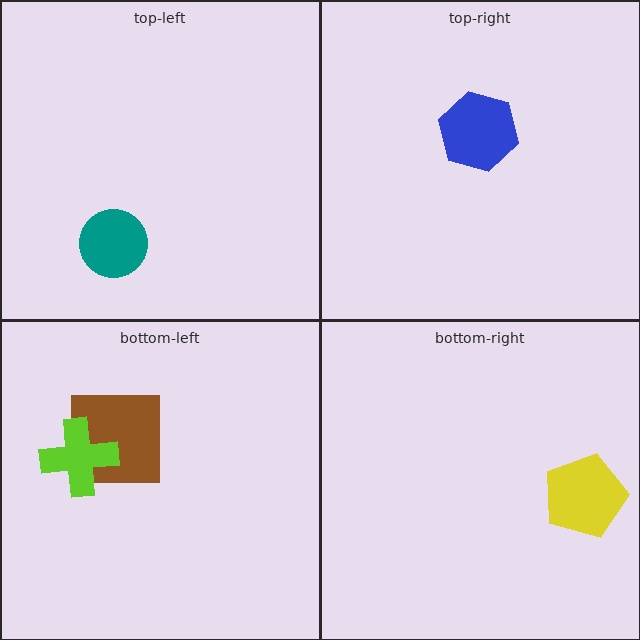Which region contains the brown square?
The bottom-left region.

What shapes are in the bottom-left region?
The brown square, the lime cross.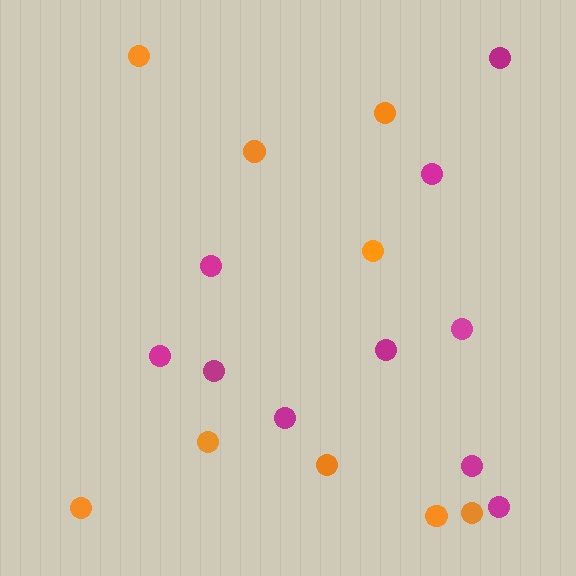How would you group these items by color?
There are 2 groups: one group of magenta circles (10) and one group of orange circles (9).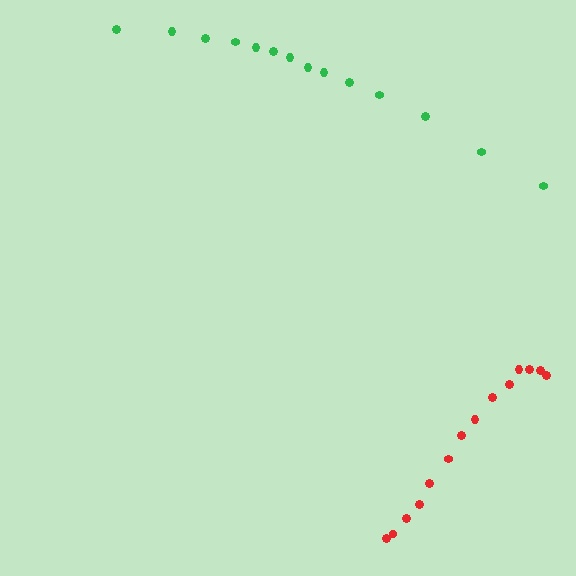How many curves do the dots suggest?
There are 2 distinct paths.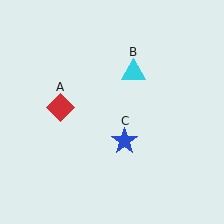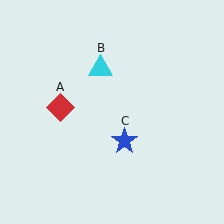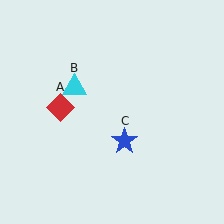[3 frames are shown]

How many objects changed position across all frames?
1 object changed position: cyan triangle (object B).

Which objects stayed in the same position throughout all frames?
Red diamond (object A) and blue star (object C) remained stationary.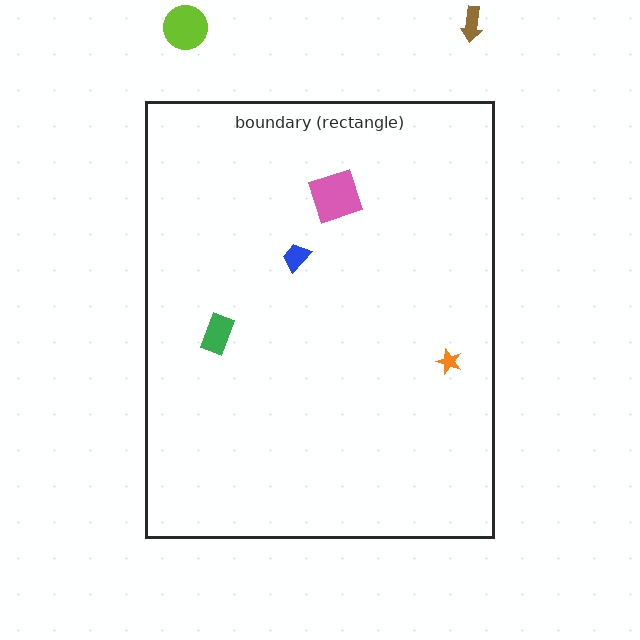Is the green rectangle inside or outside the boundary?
Inside.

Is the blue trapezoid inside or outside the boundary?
Inside.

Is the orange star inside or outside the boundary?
Inside.